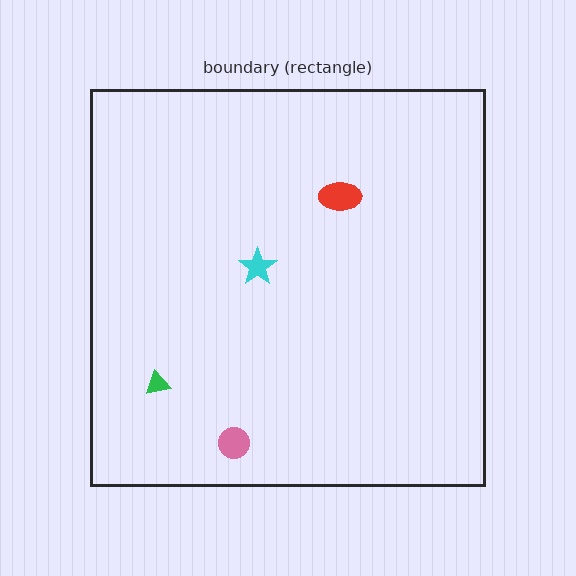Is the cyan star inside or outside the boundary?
Inside.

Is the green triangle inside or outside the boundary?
Inside.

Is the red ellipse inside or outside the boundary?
Inside.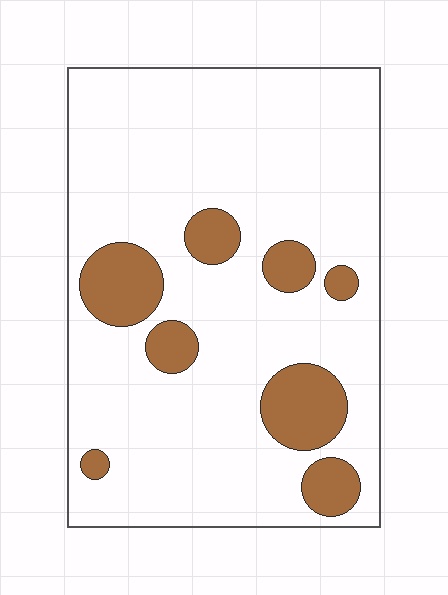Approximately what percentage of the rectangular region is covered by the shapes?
Approximately 15%.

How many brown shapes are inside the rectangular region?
8.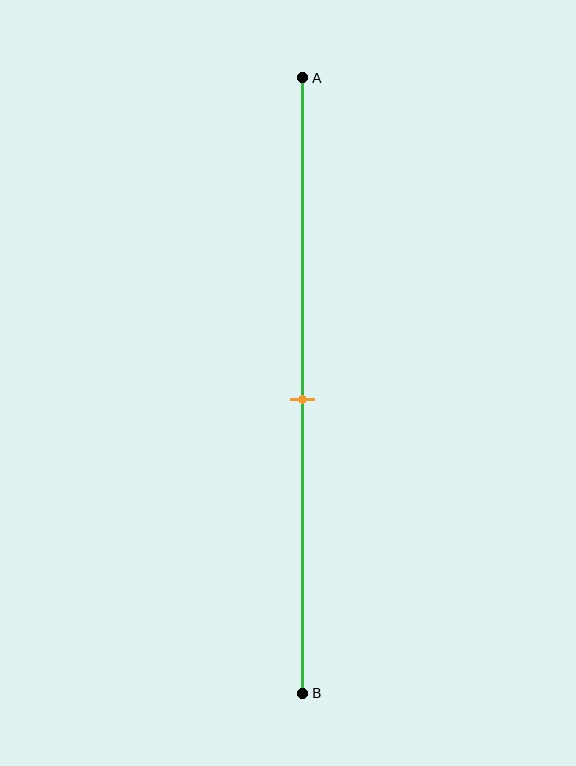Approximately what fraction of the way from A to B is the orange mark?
The orange mark is approximately 50% of the way from A to B.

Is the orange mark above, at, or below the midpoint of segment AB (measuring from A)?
The orange mark is approximately at the midpoint of segment AB.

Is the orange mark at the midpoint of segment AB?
Yes, the mark is approximately at the midpoint.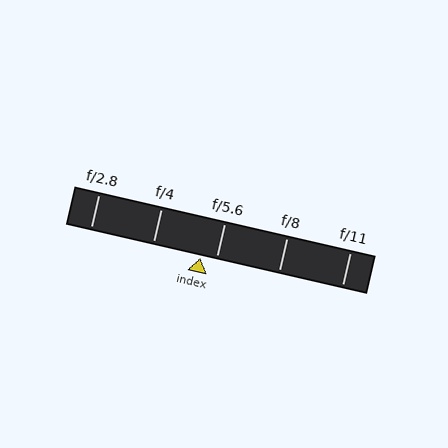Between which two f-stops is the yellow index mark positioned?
The index mark is between f/4 and f/5.6.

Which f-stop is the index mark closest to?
The index mark is closest to f/5.6.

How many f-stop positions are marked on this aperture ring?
There are 5 f-stop positions marked.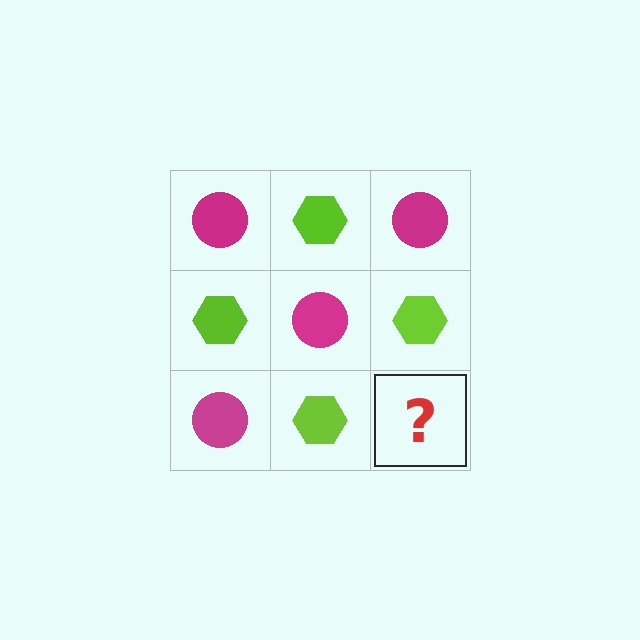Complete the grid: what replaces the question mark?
The question mark should be replaced with a magenta circle.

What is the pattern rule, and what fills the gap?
The rule is that it alternates magenta circle and lime hexagon in a checkerboard pattern. The gap should be filled with a magenta circle.